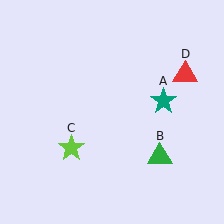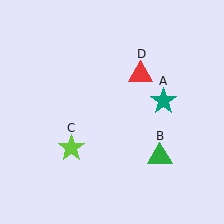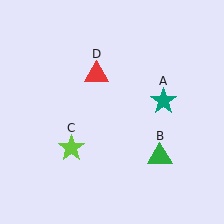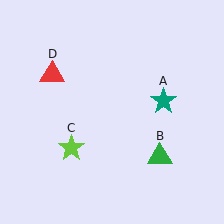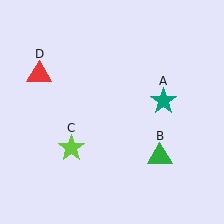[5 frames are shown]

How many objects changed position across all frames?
1 object changed position: red triangle (object D).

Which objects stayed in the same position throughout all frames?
Teal star (object A) and green triangle (object B) and lime star (object C) remained stationary.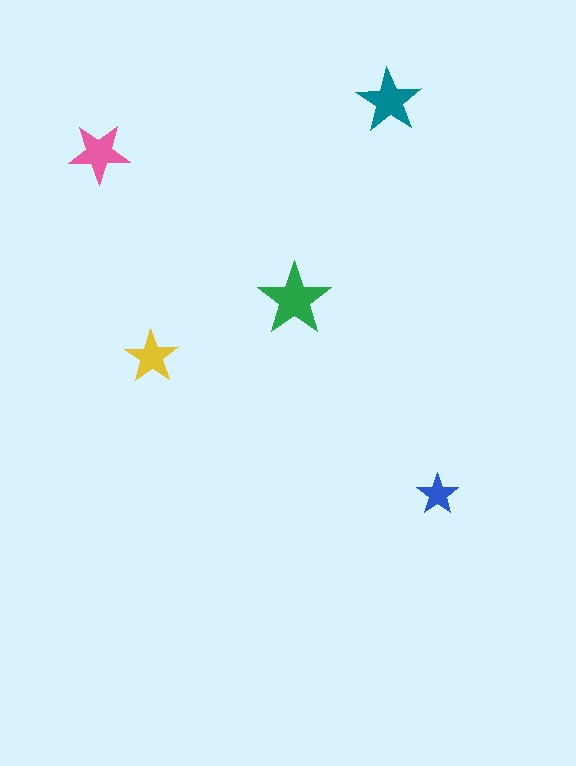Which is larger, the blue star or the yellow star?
The yellow one.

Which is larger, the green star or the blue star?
The green one.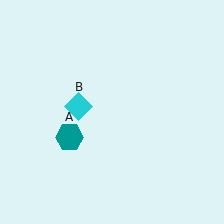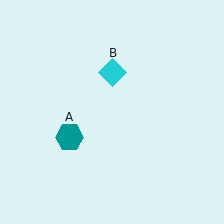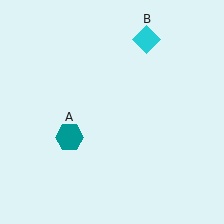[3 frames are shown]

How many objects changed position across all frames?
1 object changed position: cyan diamond (object B).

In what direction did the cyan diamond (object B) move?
The cyan diamond (object B) moved up and to the right.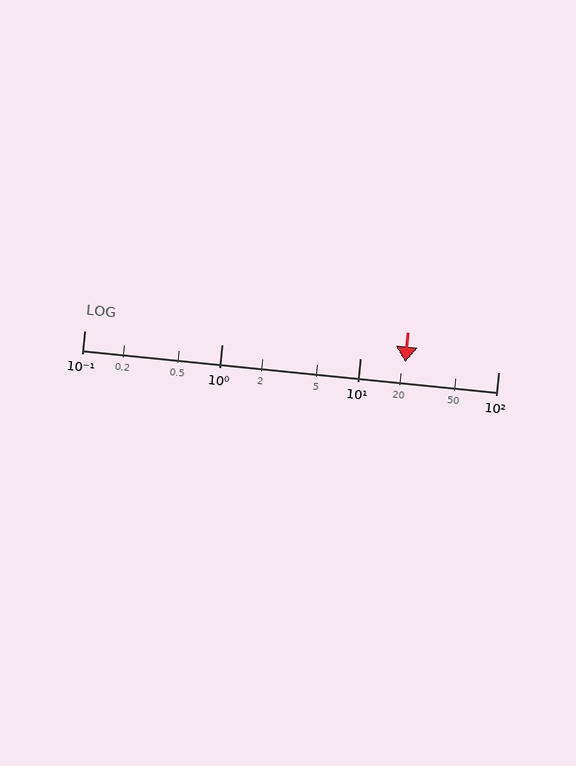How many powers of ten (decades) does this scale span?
The scale spans 3 decades, from 0.1 to 100.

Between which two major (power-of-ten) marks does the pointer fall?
The pointer is between 10 and 100.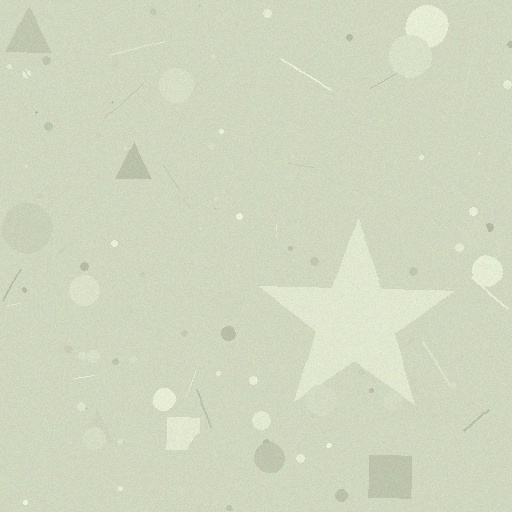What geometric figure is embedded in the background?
A star is embedded in the background.